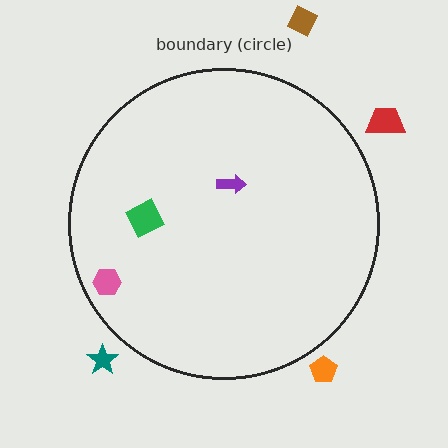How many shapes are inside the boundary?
3 inside, 4 outside.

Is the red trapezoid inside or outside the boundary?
Outside.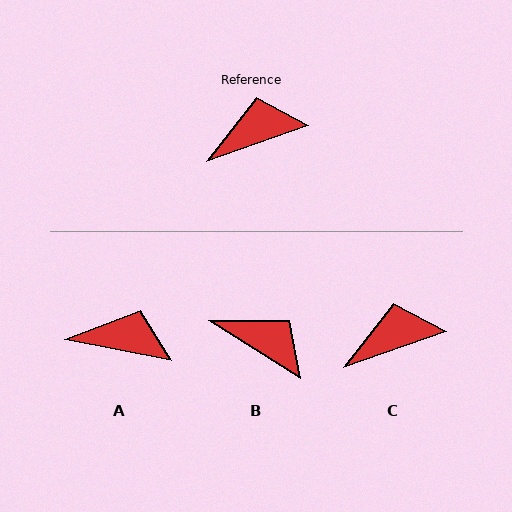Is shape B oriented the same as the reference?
No, it is off by about 52 degrees.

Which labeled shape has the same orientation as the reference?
C.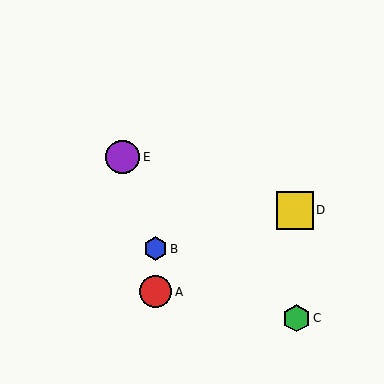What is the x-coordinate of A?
Object A is at x≈156.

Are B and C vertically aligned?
No, B is at x≈156 and C is at x≈296.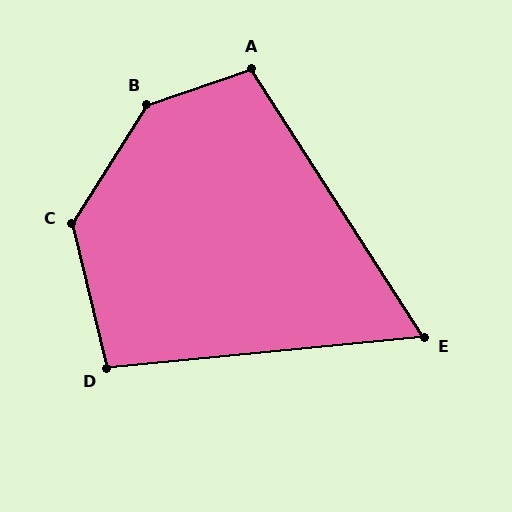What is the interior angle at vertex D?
Approximately 98 degrees (obtuse).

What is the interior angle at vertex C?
Approximately 134 degrees (obtuse).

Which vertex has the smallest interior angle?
E, at approximately 63 degrees.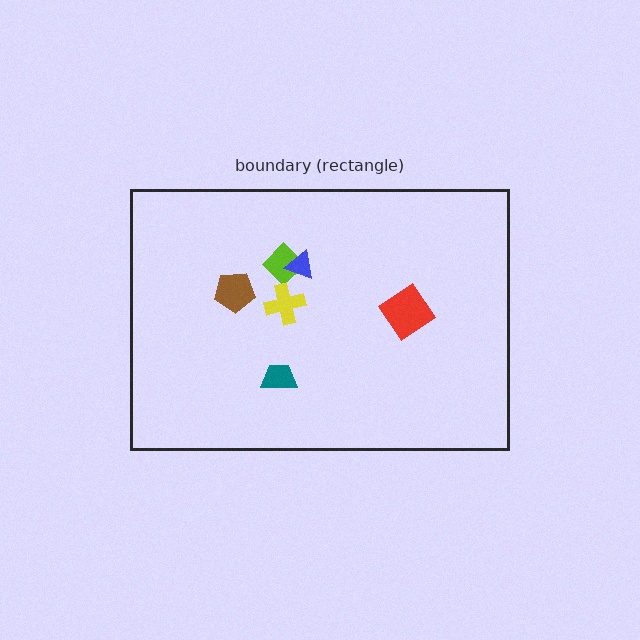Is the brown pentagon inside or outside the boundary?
Inside.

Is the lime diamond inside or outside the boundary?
Inside.